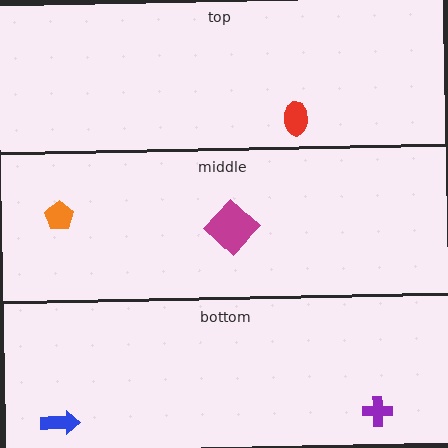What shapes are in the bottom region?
The purple cross, the blue arrow.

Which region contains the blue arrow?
The bottom region.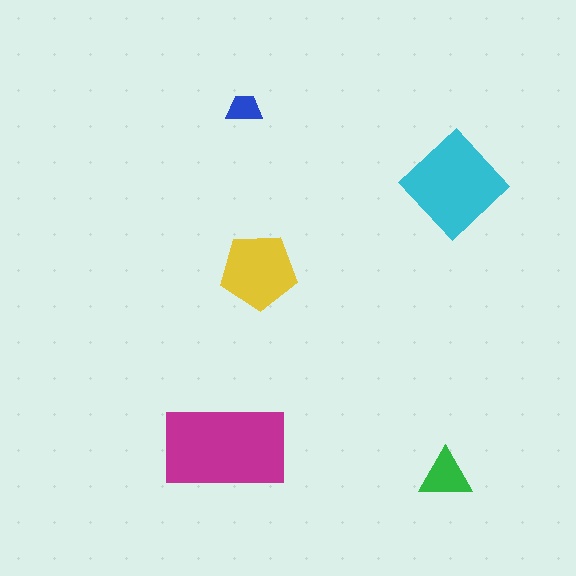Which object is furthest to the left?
The magenta rectangle is leftmost.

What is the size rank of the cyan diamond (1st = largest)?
2nd.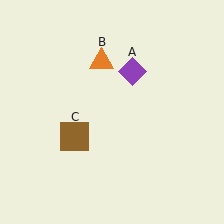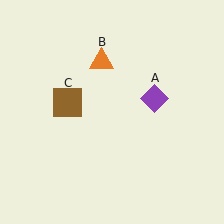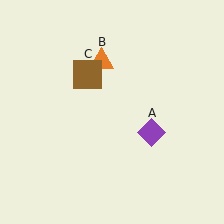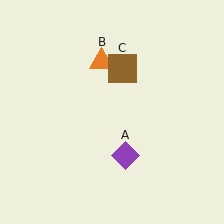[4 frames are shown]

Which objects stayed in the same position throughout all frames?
Orange triangle (object B) remained stationary.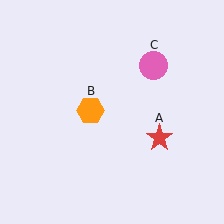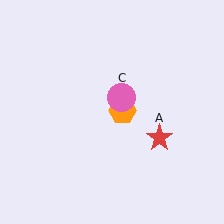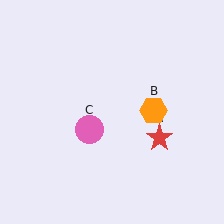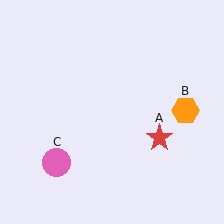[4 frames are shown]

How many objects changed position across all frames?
2 objects changed position: orange hexagon (object B), pink circle (object C).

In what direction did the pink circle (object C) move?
The pink circle (object C) moved down and to the left.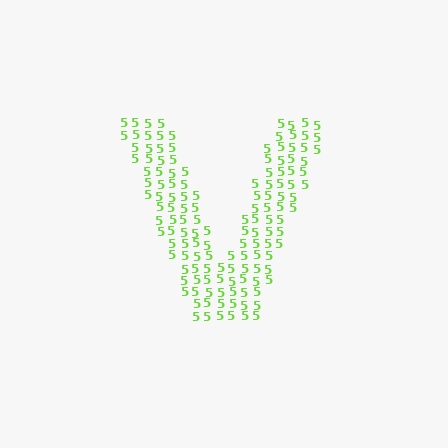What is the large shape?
The large shape is the letter V.